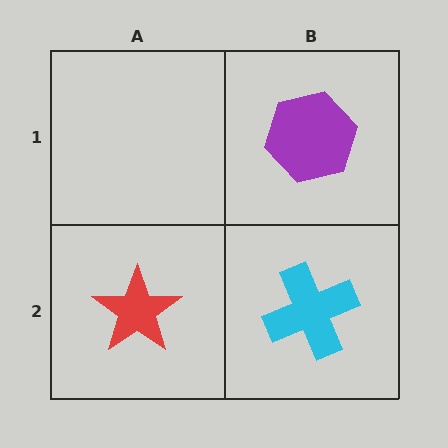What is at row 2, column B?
A cyan cross.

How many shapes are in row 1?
1 shape.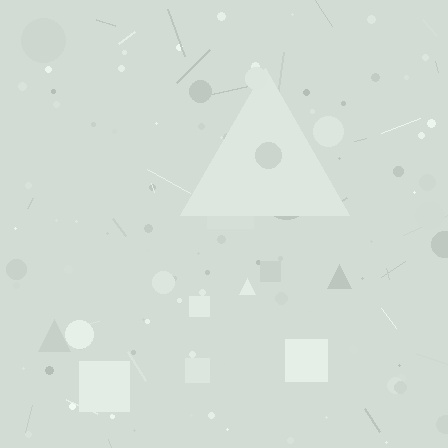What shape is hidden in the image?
A triangle is hidden in the image.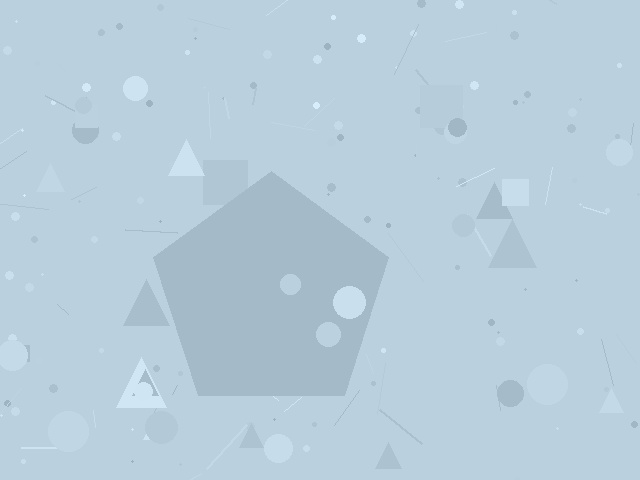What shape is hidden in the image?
A pentagon is hidden in the image.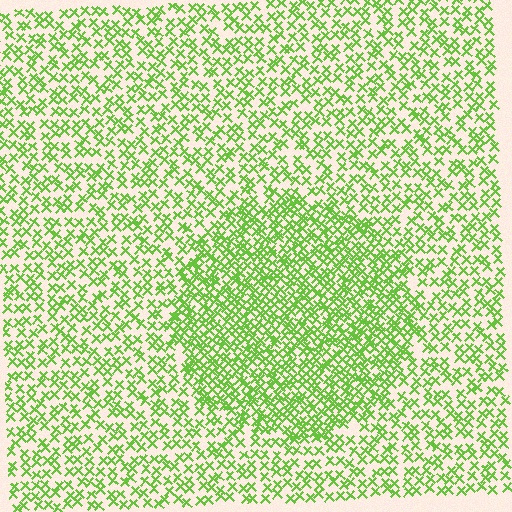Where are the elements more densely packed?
The elements are more densely packed inside the circle boundary.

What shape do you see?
I see a circle.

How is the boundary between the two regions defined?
The boundary is defined by a change in element density (approximately 1.8x ratio). All elements are the same color, size, and shape.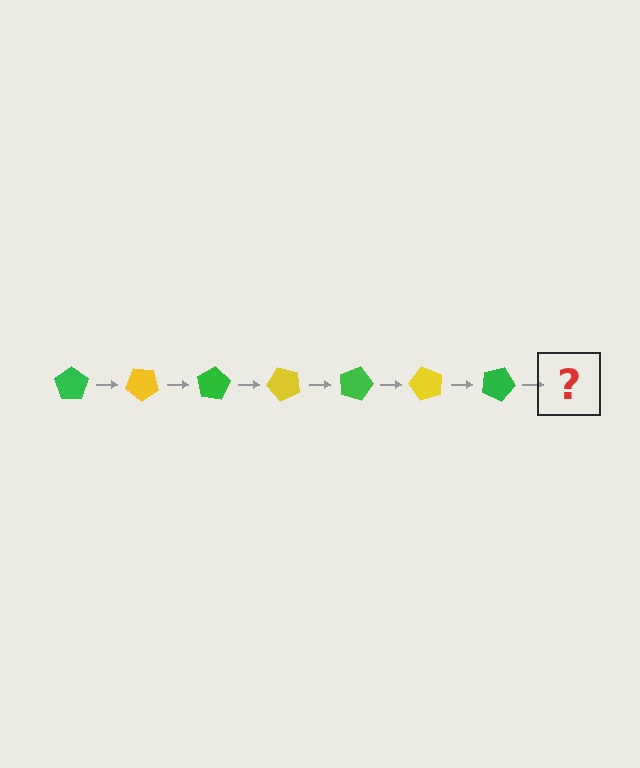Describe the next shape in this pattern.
It should be a yellow pentagon, rotated 280 degrees from the start.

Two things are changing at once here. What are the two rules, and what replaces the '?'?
The two rules are that it rotates 40 degrees each step and the color cycles through green and yellow. The '?' should be a yellow pentagon, rotated 280 degrees from the start.